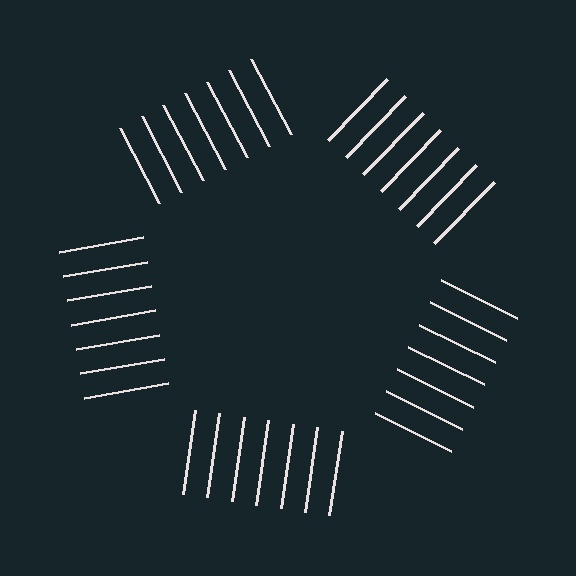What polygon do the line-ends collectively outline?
An illusory pentagon — the line segments terminate on its edges but no continuous stroke is drawn.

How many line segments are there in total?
35 — 7 along each of the 5 edges.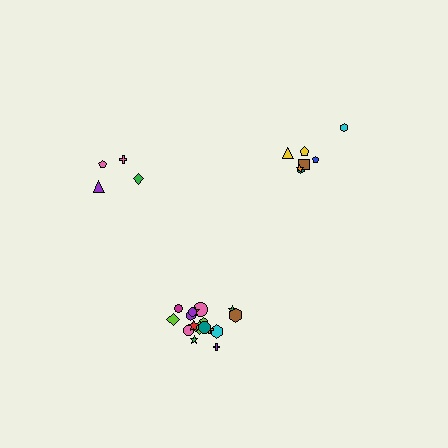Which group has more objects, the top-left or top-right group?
The top-right group.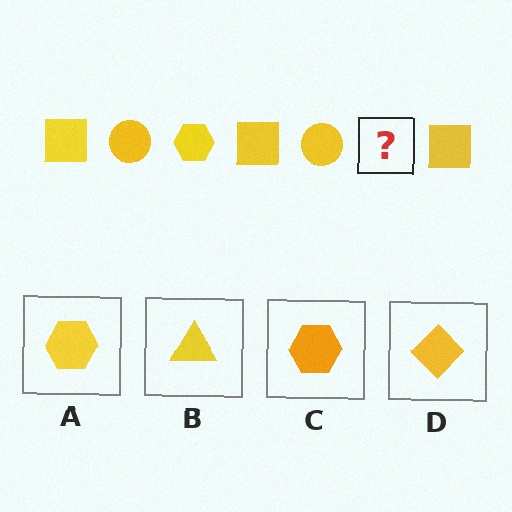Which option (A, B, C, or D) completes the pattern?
A.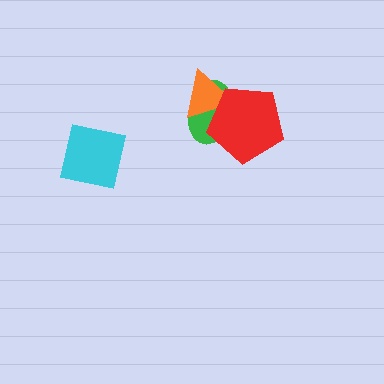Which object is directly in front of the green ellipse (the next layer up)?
The orange triangle is directly in front of the green ellipse.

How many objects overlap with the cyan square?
0 objects overlap with the cyan square.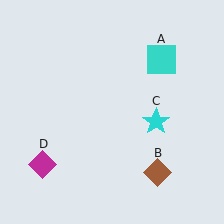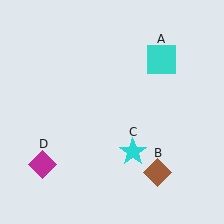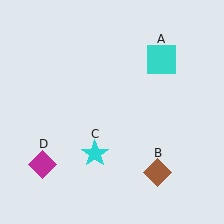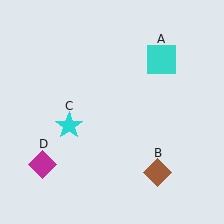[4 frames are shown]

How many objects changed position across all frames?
1 object changed position: cyan star (object C).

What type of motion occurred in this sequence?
The cyan star (object C) rotated clockwise around the center of the scene.